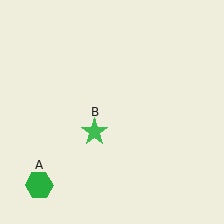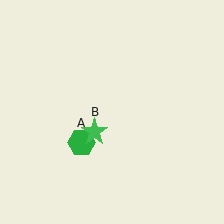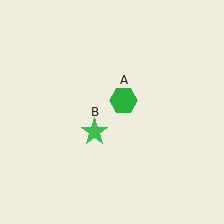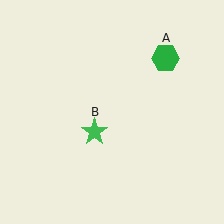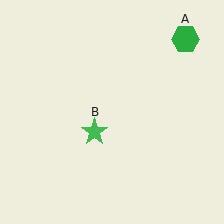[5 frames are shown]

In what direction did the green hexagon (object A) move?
The green hexagon (object A) moved up and to the right.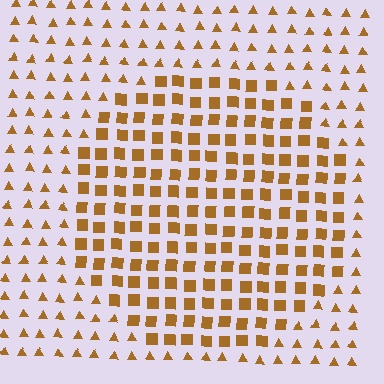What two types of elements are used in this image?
The image uses squares inside the circle region and triangles outside it.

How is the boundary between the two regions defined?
The boundary is defined by a change in element shape: squares inside vs. triangles outside. All elements share the same color and spacing.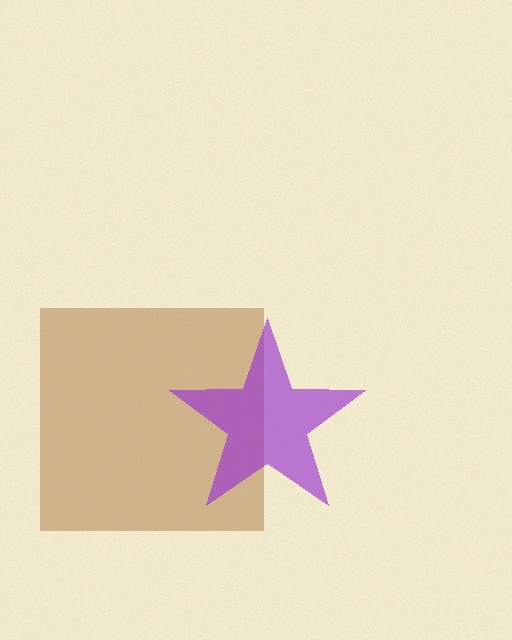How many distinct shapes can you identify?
There are 2 distinct shapes: a brown square, a purple star.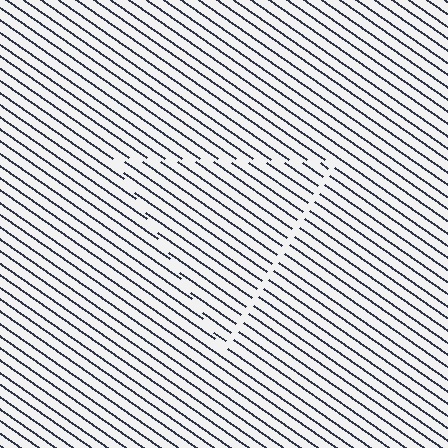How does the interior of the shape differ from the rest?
The interior of the shape contains the same grating, shifted by half a period — the contour is defined by the phase discontinuity where line-ends from the inner and outer gratings abut.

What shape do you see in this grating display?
An illusory triangle. The interior of the shape contains the same grating, shifted by half a period — the contour is defined by the phase discontinuity where line-ends from the inner and outer gratings abut.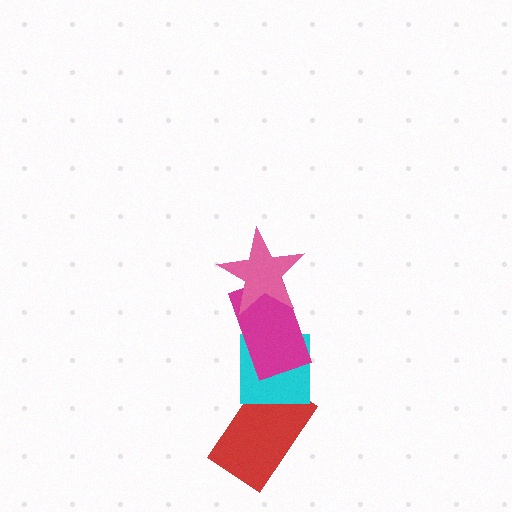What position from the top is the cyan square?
The cyan square is 3rd from the top.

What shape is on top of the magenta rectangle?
The pink star is on top of the magenta rectangle.